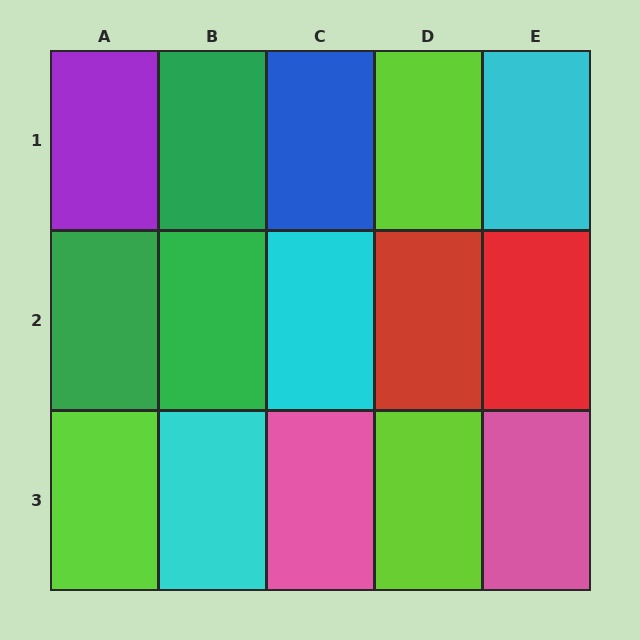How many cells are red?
2 cells are red.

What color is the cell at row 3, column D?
Lime.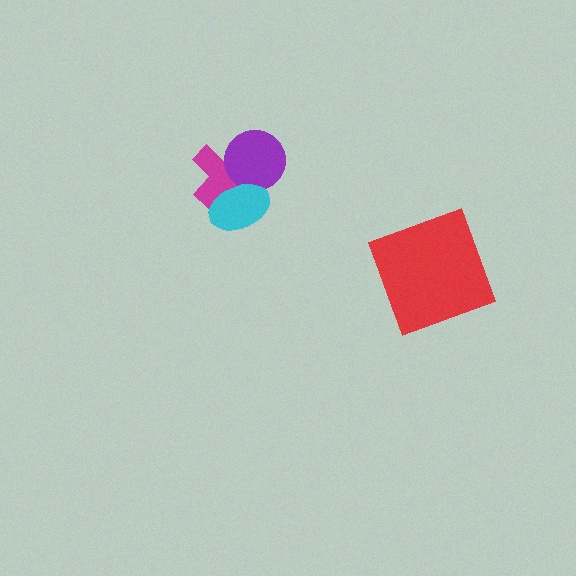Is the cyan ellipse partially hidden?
No, no other shape covers it.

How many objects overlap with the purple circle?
2 objects overlap with the purple circle.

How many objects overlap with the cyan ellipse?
2 objects overlap with the cyan ellipse.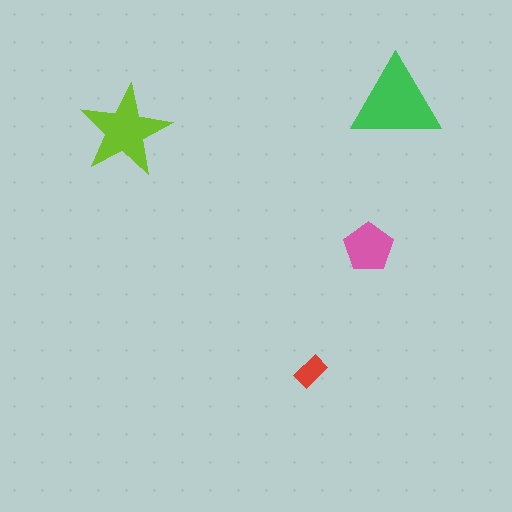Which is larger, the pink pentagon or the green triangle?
The green triangle.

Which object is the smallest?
The red rectangle.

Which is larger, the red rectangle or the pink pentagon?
The pink pentagon.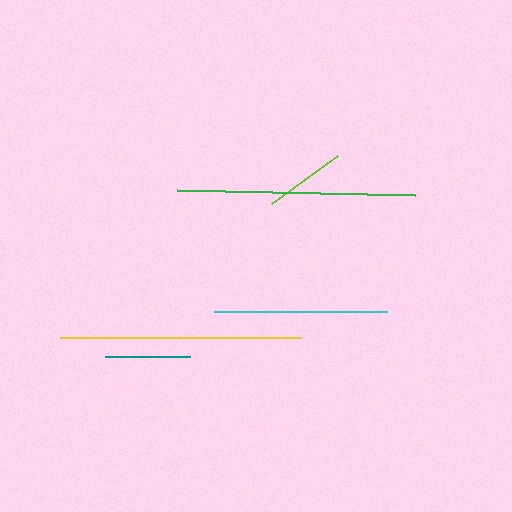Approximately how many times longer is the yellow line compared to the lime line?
The yellow line is approximately 3.0 times the length of the lime line.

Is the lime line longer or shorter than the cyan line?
The cyan line is longer than the lime line.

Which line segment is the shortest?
The lime line is the shortest at approximately 81 pixels.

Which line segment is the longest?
The yellow line is the longest at approximately 241 pixels.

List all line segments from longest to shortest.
From longest to shortest: yellow, green, cyan, teal, lime.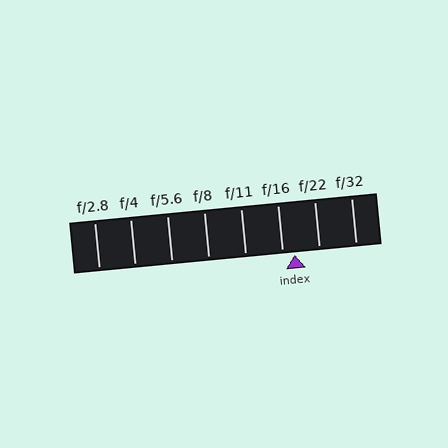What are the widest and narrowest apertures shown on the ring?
The widest aperture shown is f/2.8 and the narrowest is f/32.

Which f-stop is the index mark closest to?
The index mark is closest to f/16.